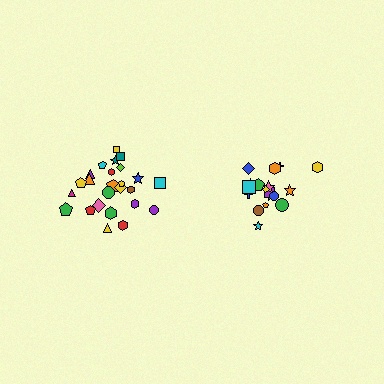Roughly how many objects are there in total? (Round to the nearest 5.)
Roughly 45 objects in total.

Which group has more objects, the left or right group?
The left group.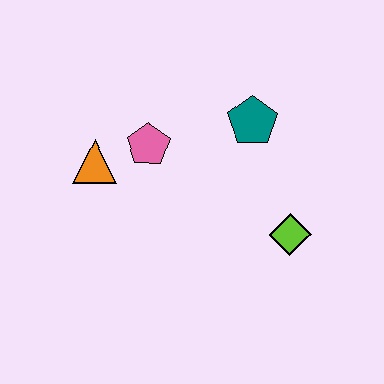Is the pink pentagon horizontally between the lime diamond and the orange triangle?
Yes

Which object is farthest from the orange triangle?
The lime diamond is farthest from the orange triangle.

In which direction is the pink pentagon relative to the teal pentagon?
The pink pentagon is to the left of the teal pentagon.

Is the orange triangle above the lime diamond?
Yes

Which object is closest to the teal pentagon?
The pink pentagon is closest to the teal pentagon.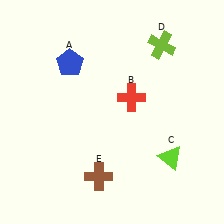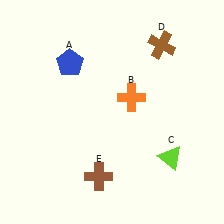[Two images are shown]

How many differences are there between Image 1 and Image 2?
There are 2 differences between the two images.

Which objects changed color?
B changed from red to orange. D changed from lime to brown.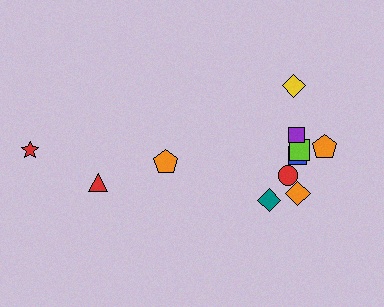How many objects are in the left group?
There are 3 objects.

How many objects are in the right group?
There are 8 objects.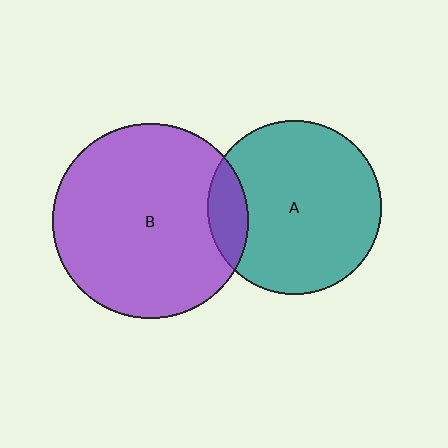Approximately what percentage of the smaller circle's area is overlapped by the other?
Approximately 15%.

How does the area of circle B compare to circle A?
Approximately 1.3 times.